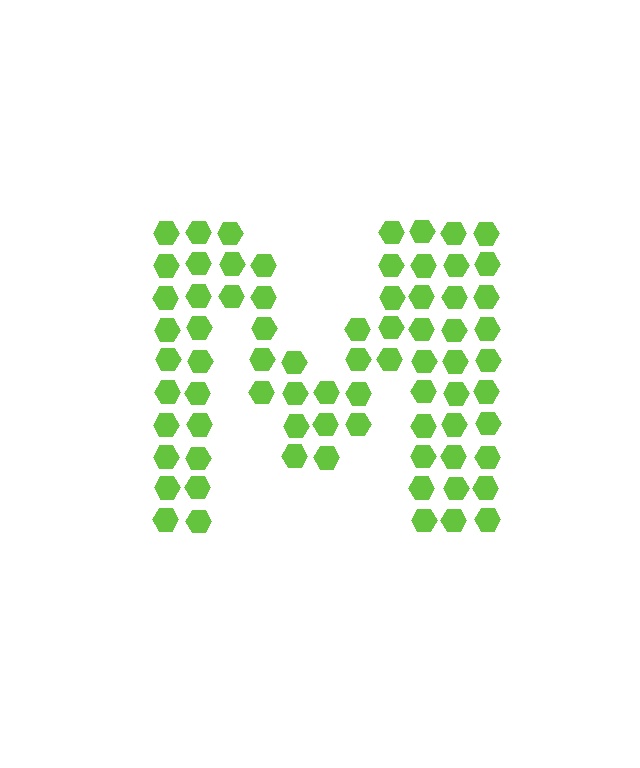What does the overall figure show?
The overall figure shows the letter M.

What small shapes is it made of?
It is made of small hexagons.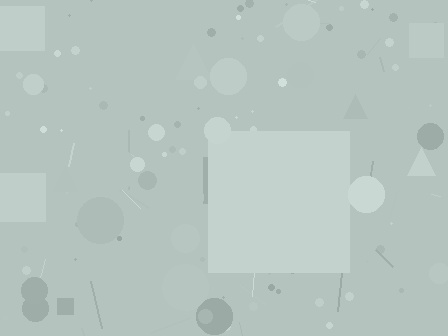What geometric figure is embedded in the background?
A square is embedded in the background.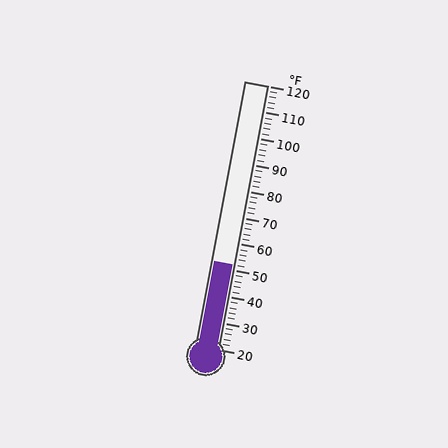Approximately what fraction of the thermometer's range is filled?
The thermometer is filled to approximately 30% of its range.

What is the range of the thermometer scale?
The thermometer scale ranges from 20°F to 120°F.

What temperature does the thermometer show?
The thermometer shows approximately 52°F.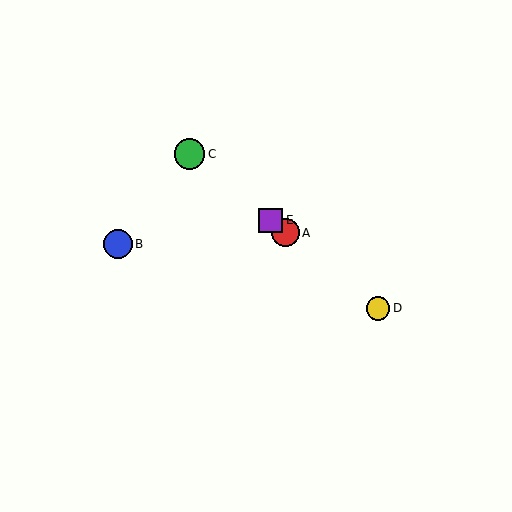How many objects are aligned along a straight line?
4 objects (A, C, D, E) are aligned along a straight line.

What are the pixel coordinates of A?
Object A is at (285, 233).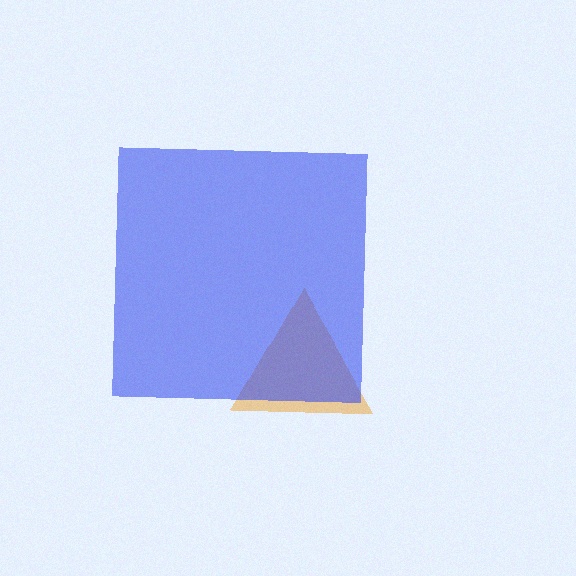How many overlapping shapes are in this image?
There are 2 overlapping shapes in the image.